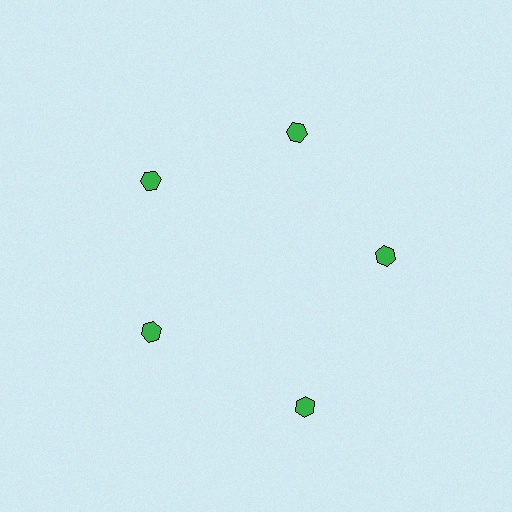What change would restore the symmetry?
The symmetry would be restored by moving it inward, back onto the ring so that all 5 hexagons sit at equal angles and equal distance from the center.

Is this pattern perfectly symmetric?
No. The 5 green hexagons are arranged in a ring, but one element near the 5 o'clock position is pushed outward from the center, breaking the 5-fold rotational symmetry.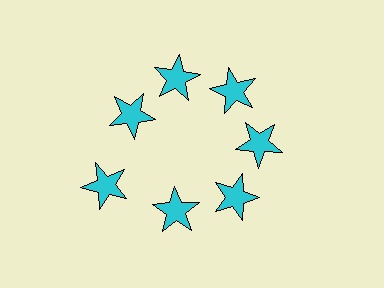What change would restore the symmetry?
The symmetry would be restored by moving it inward, back onto the ring so that all 7 stars sit at equal angles and equal distance from the center.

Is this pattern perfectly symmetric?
No. The 7 cyan stars are arranged in a ring, but one element near the 8 o'clock position is pushed outward from the center, breaking the 7-fold rotational symmetry.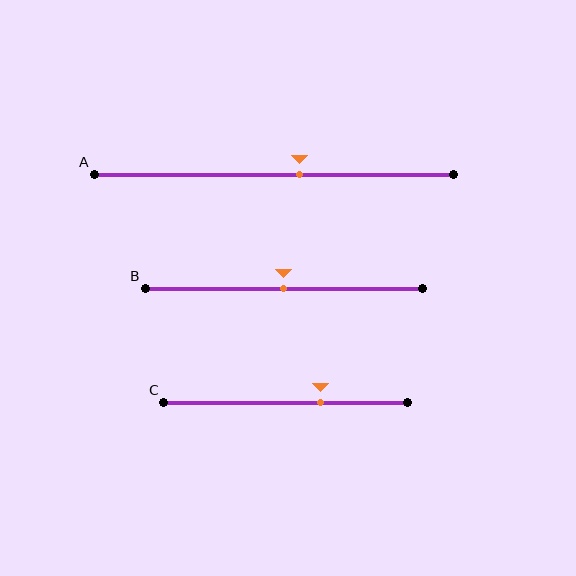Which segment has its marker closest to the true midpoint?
Segment B has its marker closest to the true midpoint.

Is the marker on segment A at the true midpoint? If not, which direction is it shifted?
No, the marker on segment A is shifted to the right by about 7% of the segment length.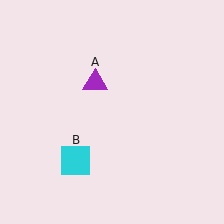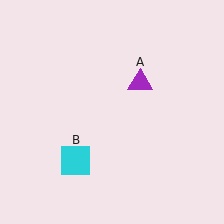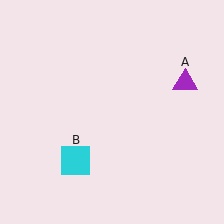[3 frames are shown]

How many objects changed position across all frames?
1 object changed position: purple triangle (object A).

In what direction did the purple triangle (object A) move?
The purple triangle (object A) moved right.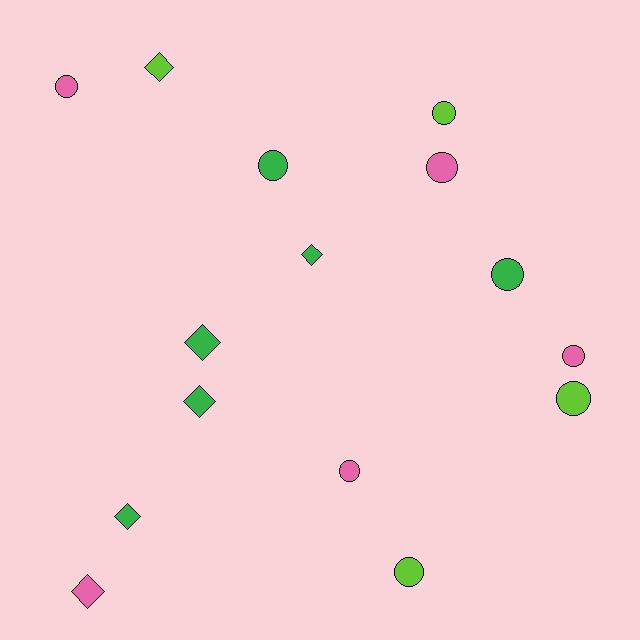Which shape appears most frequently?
Circle, with 9 objects.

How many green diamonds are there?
There are 4 green diamonds.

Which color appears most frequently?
Green, with 6 objects.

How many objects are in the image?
There are 15 objects.